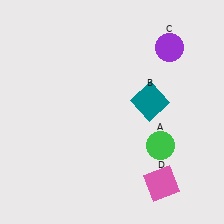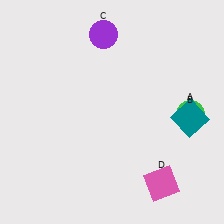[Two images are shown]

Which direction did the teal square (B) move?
The teal square (B) moved right.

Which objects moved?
The objects that moved are: the green circle (A), the teal square (B), the purple circle (C).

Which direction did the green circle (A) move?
The green circle (A) moved up.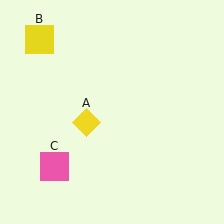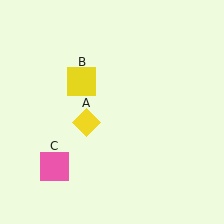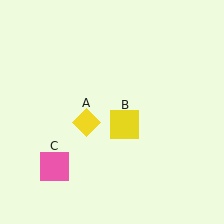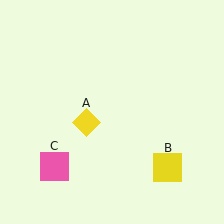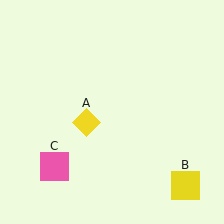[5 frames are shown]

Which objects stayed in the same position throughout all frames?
Yellow diamond (object A) and pink square (object C) remained stationary.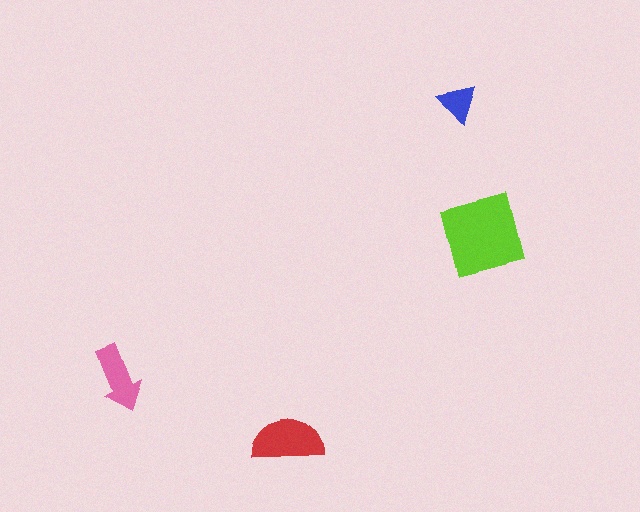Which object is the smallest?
The blue triangle.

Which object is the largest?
The lime square.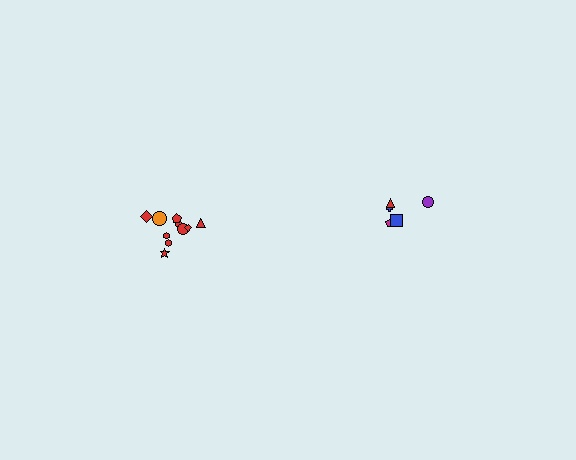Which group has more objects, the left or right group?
The left group.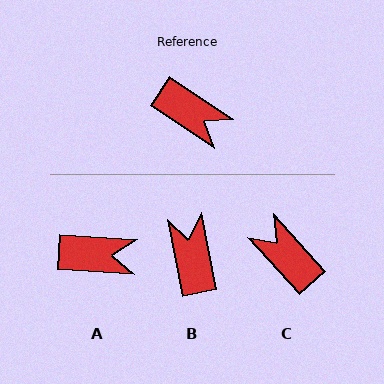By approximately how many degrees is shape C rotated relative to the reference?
Approximately 166 degrees counter-clockwise.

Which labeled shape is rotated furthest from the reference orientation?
C, about 166 degrees away.